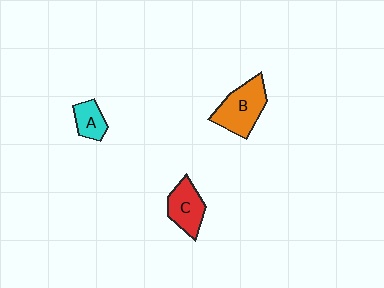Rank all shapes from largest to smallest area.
From largest to smallest: B (orange), C (red), A (cyan).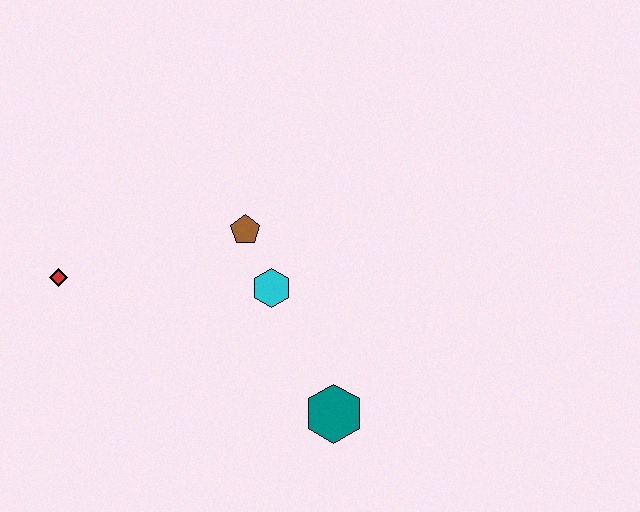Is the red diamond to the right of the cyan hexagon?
No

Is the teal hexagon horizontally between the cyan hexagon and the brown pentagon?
No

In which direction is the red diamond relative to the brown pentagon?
The red diamond is to the left of the brown pentagon.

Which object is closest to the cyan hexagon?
The brown pentagon is closest to the cyan hexagon.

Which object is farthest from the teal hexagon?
The red diamond is farthest from the teal hexagon.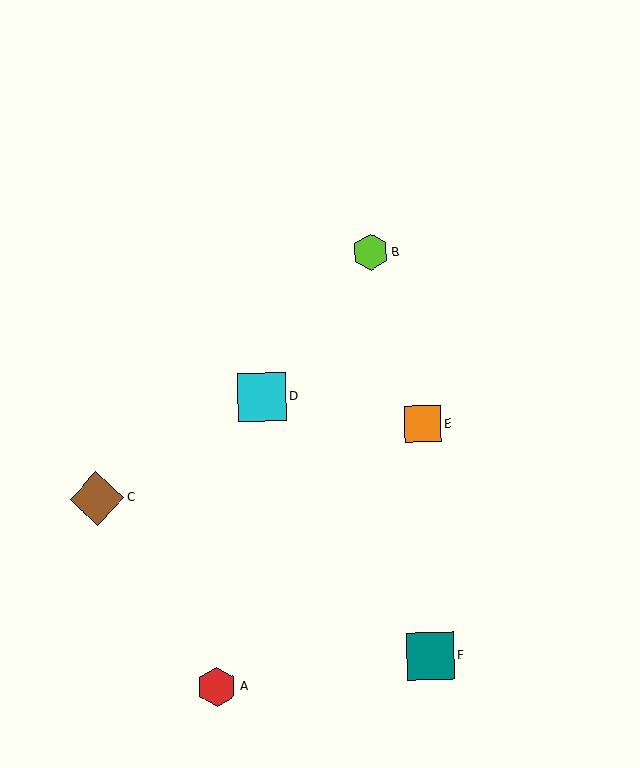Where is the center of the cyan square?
The center of the cyan square is at (262, 397).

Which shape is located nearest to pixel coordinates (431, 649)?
The teal square (labeled F) at (431, 656) is nearest to that location.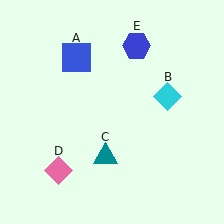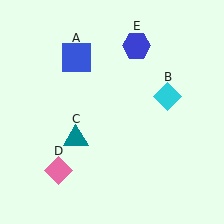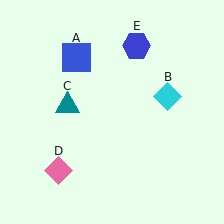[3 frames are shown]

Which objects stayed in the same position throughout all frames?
Blue square (object A) and cyan diamond (object B) and pink diamond (object D) and blue hexagon (object E) remained stationary.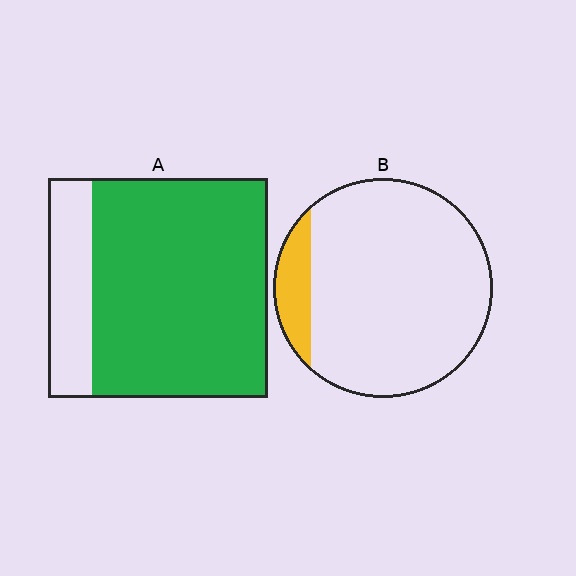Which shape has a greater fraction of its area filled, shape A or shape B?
Shape A.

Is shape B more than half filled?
No.